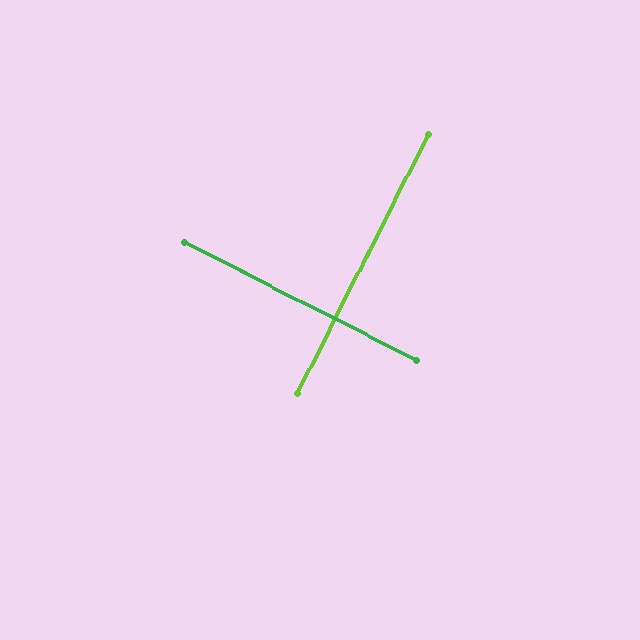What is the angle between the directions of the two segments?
Approximately 90 degrees.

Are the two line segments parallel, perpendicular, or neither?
Perpendicular — they meet at approximately 90°.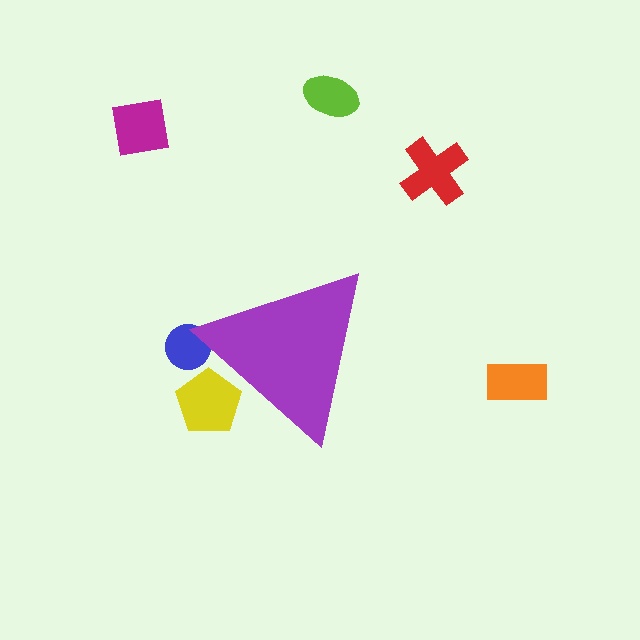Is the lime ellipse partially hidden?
No, the lime ellipse is fully visible.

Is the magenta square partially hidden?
No, the magenta square is fully visible.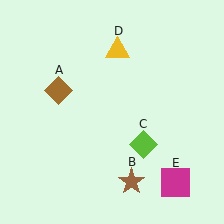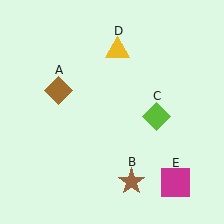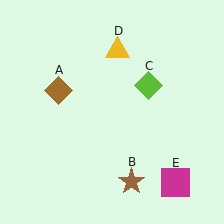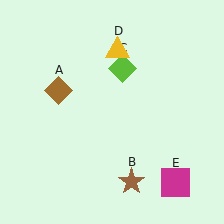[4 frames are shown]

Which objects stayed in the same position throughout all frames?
Brown diamond (object A) and brown star (object B) and yellow triangle (object D) and magenta square (object E) remained stationary.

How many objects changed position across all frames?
1 object changed position: lime diamond (object C).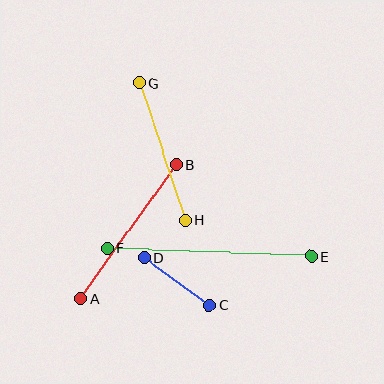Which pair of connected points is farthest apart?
Points E and F are farthest apart.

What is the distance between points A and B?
The distance is approximately 165 pixels.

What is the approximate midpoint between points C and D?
The midpoint is at approximately (177, 282) pixels.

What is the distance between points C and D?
The distance is approximately 81 pixels.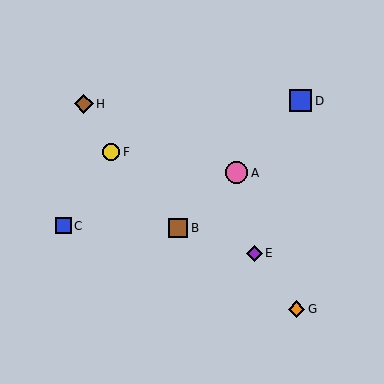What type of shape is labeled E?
Shape E is a purple diamond.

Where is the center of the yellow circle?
The center of the yellow circle is at (111, 152).